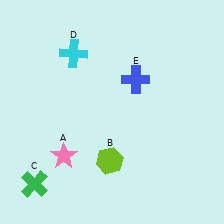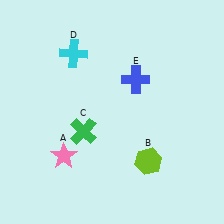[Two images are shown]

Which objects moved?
The objects that moved are: the lime hexagon (B), the green cross (C).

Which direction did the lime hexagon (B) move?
The lime hexagon (B) moved right.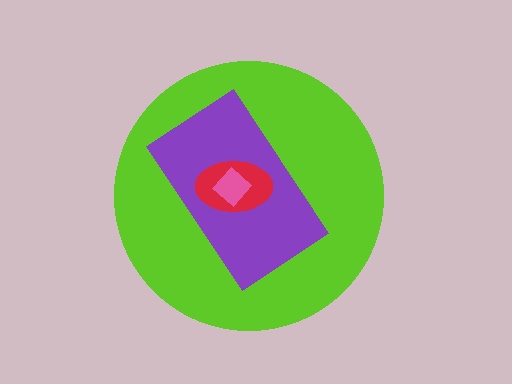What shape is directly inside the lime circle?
The purple rectangle.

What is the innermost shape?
The pink diamond.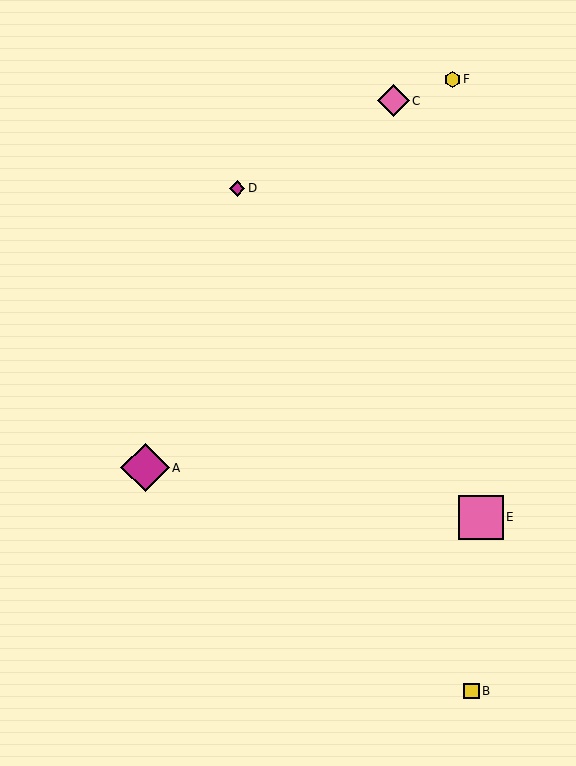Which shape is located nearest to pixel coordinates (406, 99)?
The pink diamond (labeled C) at (394, 101) is nearest to that location.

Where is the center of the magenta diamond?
The center of the magenta diamond is at (237, 188).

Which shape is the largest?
The magenta diamond (labeled A) is the largest.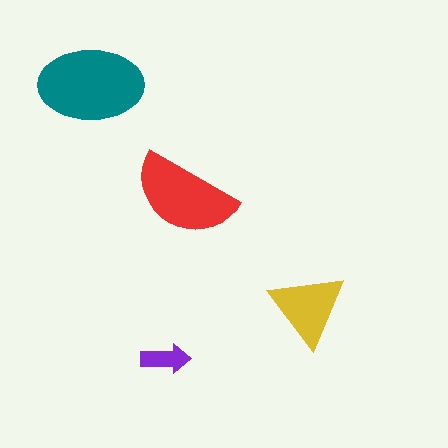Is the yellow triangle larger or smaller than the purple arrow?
Larger.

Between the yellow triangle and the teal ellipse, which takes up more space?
The teal ellipse.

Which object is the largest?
The teal ellipse.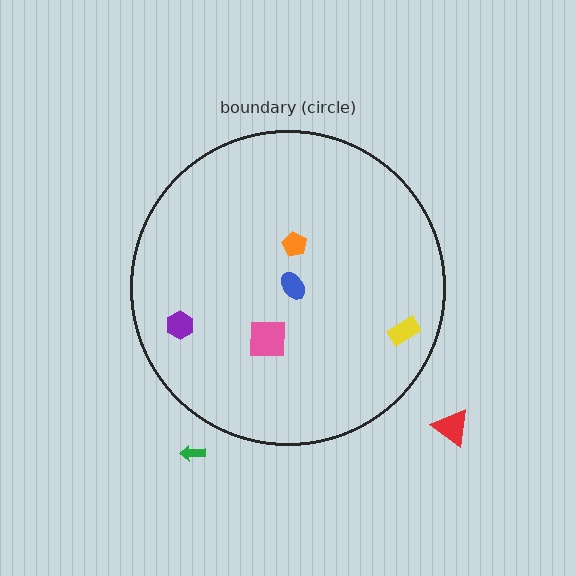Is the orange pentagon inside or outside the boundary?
Inside.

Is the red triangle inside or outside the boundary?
Outside.